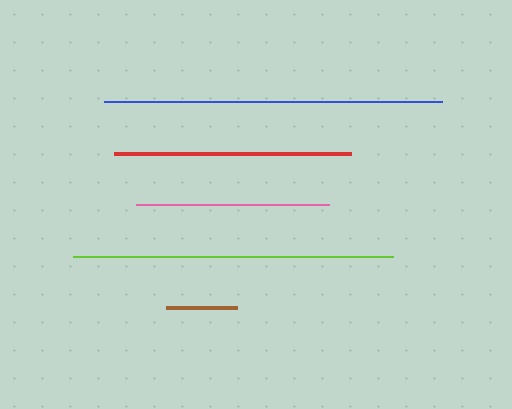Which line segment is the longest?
The blue line is the longest at approximately 339 pixels.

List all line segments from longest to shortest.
From longest to shortest: blue, lime, red, pink, brown.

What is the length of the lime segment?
The lime segment is approximately 321 pixels long.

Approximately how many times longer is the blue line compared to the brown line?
The blue line is approximately 4.8 times the length of the brown line.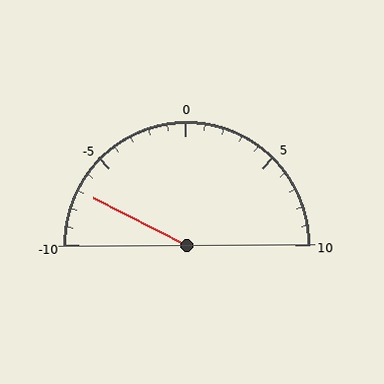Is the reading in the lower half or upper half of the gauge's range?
The reading is in the lower half of the range (-10 to 10).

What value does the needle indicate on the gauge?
The needle indicates approximately -7.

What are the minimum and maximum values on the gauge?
The gauge ranges from -10 to 10.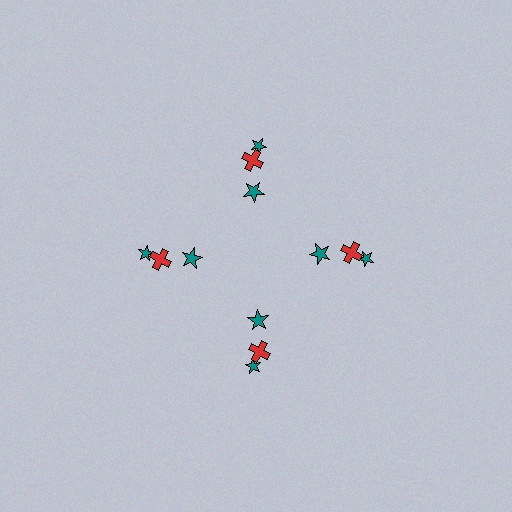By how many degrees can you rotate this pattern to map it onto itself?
The pattern maps onto itself every 90 degrees of rotation.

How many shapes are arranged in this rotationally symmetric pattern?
There are 12 shapes, arranged in 4 groups of 3.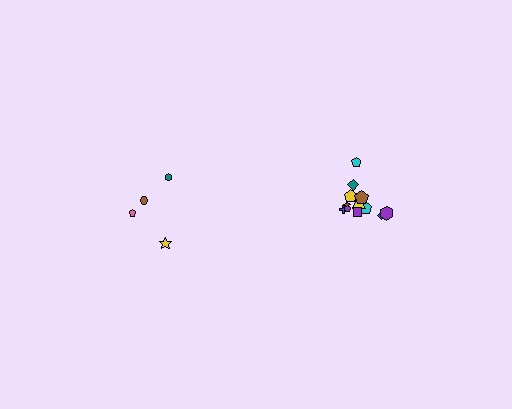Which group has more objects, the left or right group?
The right group.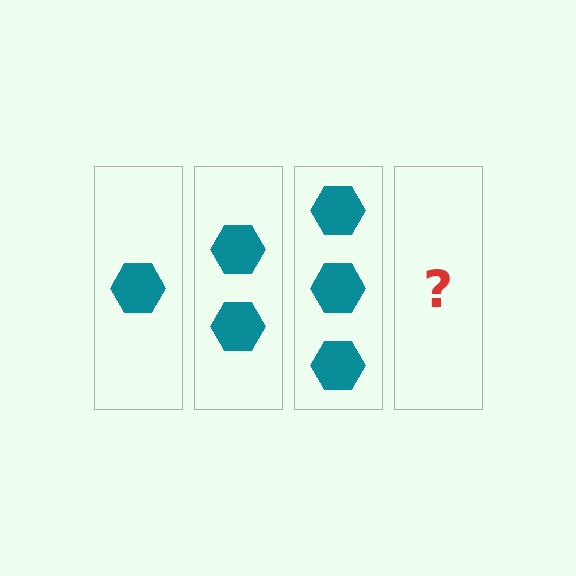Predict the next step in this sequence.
The next step is 4 hexagons.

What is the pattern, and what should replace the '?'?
The pattern is that each step adds one more hexagon. The '?' should be 4 hexagons.